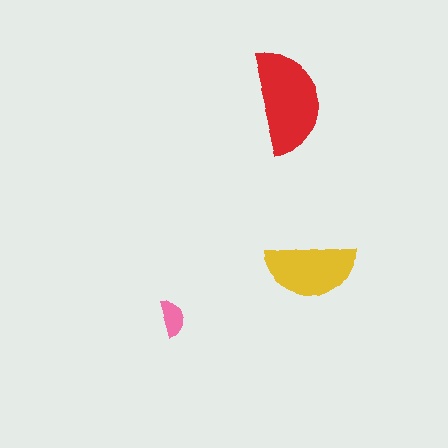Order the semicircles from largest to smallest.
the red one, the yellow one, the pink one.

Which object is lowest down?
The pink semicircle is bottommost.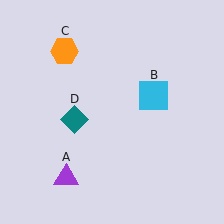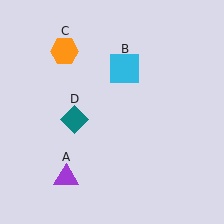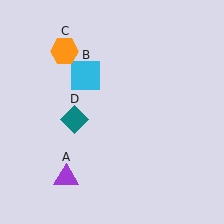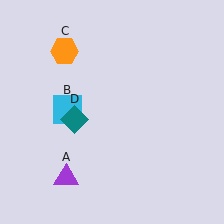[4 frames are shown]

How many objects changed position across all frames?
1 object changed position: cyan square (object B).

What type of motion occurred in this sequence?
The cyan square (object B) rotated counterclockwise around the center of the scene.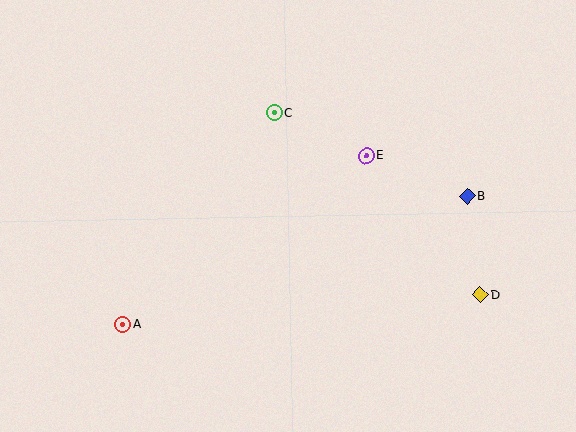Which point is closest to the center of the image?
Point E at (366, 156) is closest to the center.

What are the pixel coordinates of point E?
Point E is at (366, 156).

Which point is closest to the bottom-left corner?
Point A is closest to the bottom-left corner.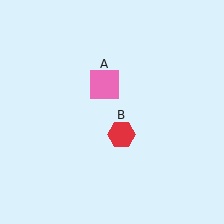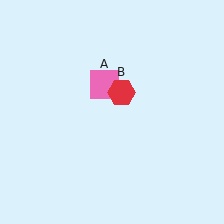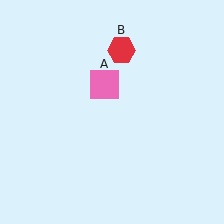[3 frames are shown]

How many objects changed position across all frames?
1 object changed position: red hexagon (object B).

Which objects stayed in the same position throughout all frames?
Pink square (object A) remained stationary.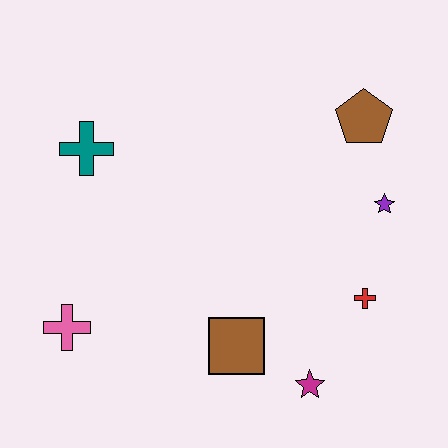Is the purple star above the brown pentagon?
No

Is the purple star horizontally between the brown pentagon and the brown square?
No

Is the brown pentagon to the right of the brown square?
Yes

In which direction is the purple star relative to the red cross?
The purple star is above the red cross.